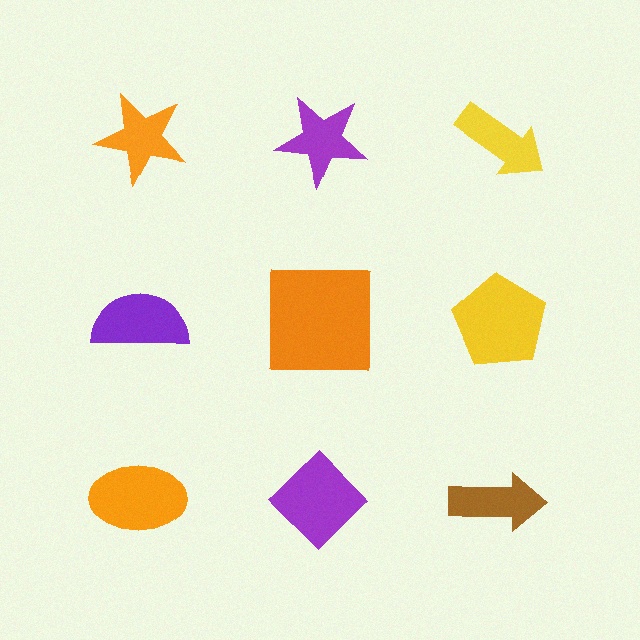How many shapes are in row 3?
3 shapes.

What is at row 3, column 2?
A purple diamond.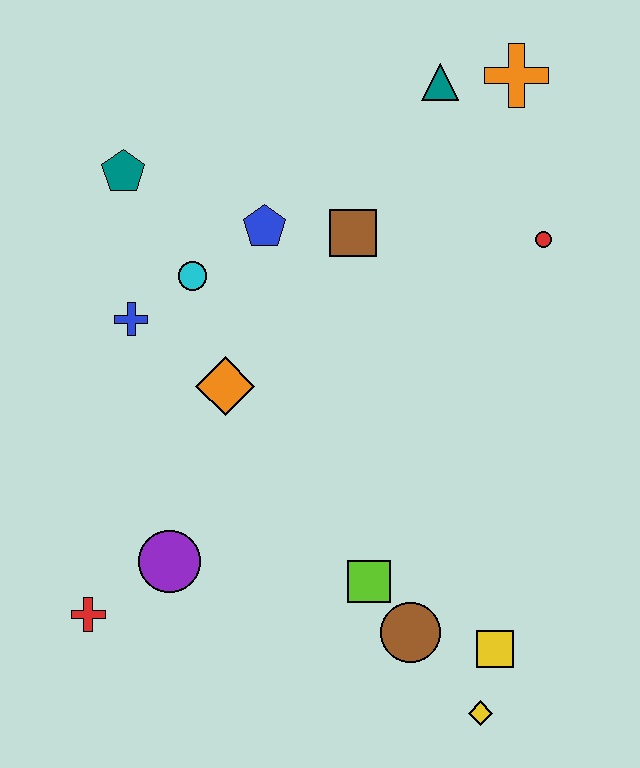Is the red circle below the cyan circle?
No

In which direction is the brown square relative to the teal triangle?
The brown square is below the teal triangle.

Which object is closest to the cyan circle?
The blue cross is closest to the cyan circle.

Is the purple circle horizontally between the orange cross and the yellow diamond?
No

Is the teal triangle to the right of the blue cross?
Yes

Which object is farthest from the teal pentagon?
The yellow diamond is farthest from the teal pentagon.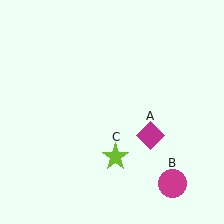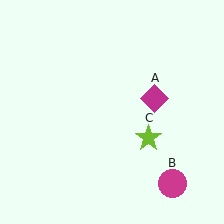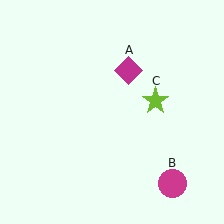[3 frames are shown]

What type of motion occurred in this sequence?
The magenta diamond (object A), lime star (object C) rotated counterclockwise around the center of the scene.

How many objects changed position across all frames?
2 objects changed position: magenta diamond (object A), lime star (object C).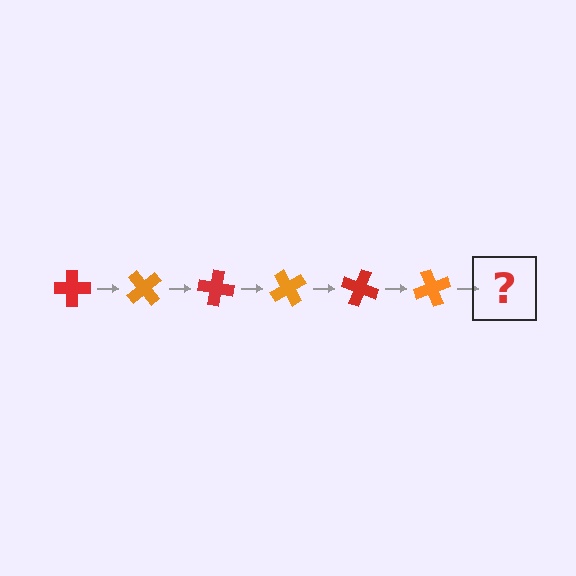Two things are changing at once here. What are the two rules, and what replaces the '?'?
The two rules are that it rotates 50 degrees each step and the color cycles through red and orange. The '?' should be a red cross, rotated 300 degrees from the start.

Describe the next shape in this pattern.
It should be a red cross, rotated 300 degrees from the start.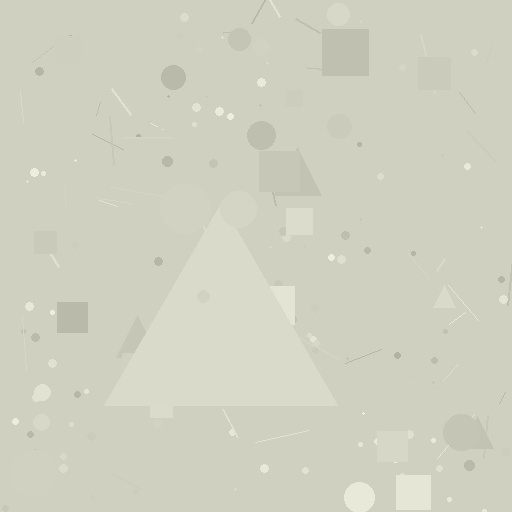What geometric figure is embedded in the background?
A triangle is embedded in the background.